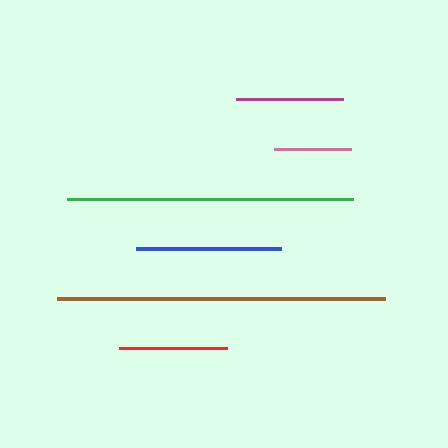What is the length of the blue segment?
The blue segment is approximately 146 pixels long.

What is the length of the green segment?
The green segment is approximately 286 pixels long.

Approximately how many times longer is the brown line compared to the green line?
The brown line is approximately 1.1 times the length of the green line.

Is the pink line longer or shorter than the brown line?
The brown line is longer than the pink line.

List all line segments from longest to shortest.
From longest to shortest: brown, green, blue, red, magenta, pink.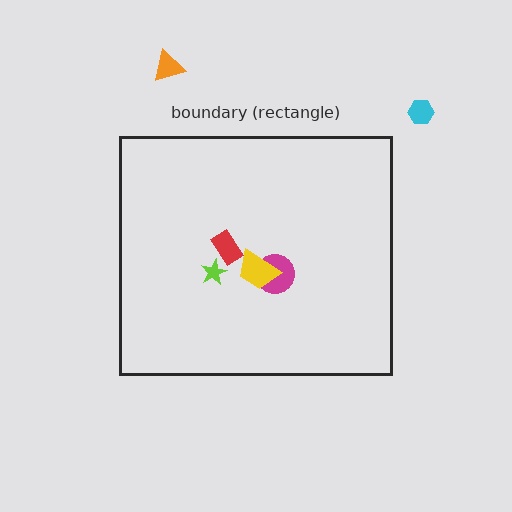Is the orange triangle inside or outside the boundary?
Outside.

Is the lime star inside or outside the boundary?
Inside.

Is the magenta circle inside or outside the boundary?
Inside.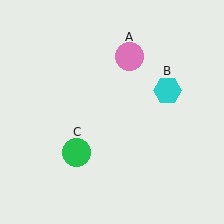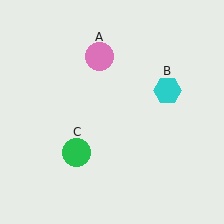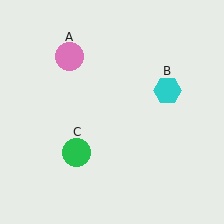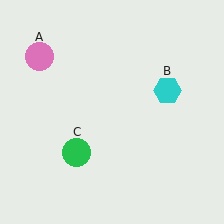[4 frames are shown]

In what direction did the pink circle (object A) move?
The pink circle (object A) moved left.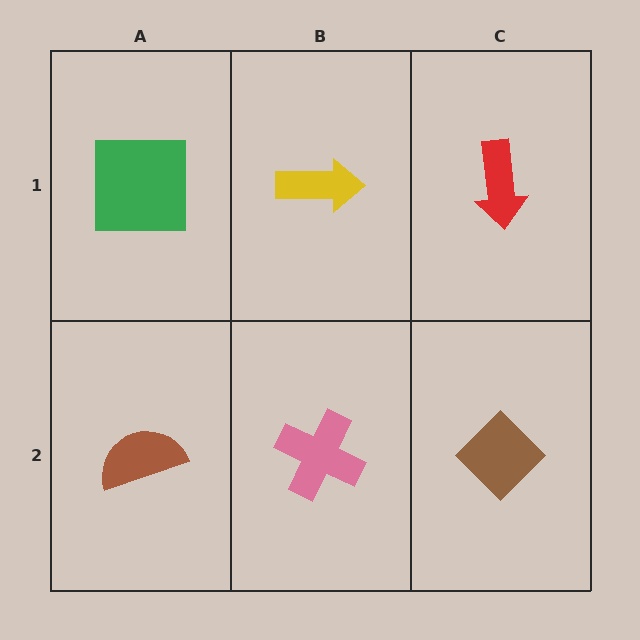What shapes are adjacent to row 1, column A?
A brown semicircle (row 2, column A), a yellow arrow (row 1, column B).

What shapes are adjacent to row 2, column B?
A yellow arrow (row 1, column B), a brown semicircle (row 2, column A), a brown diamond (row 2, column C).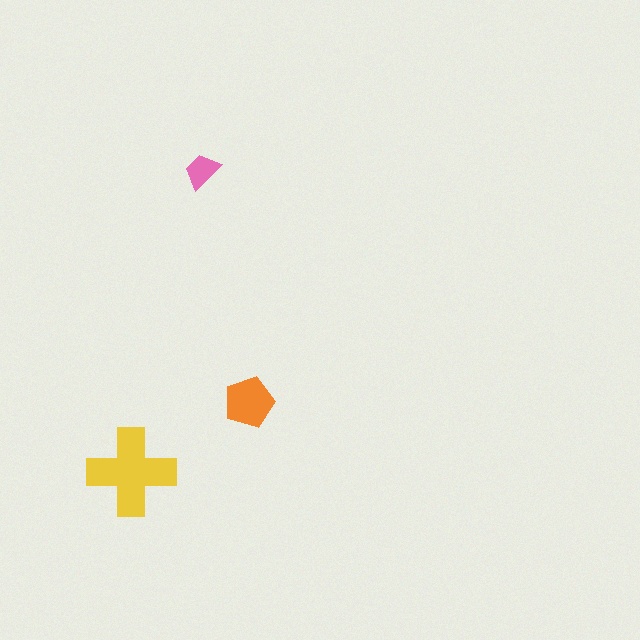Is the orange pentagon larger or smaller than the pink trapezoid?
Larger.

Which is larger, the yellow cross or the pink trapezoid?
The yellow cross.